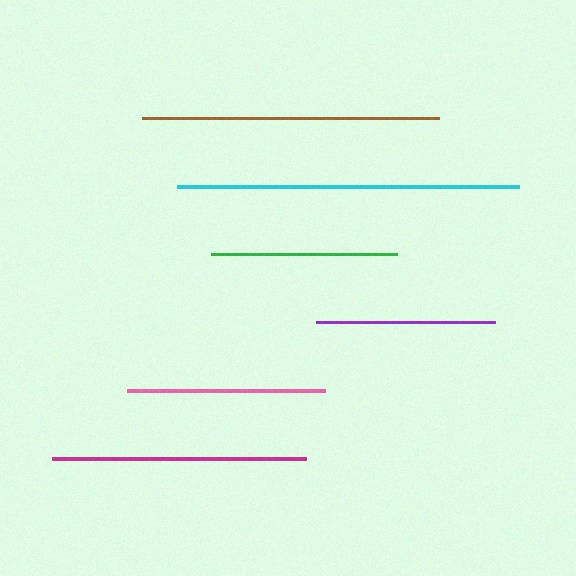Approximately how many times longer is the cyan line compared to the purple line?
The cyan line is approximately 1.9 times the length of the purple line.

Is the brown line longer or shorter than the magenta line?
The brown line is longer than the magenta line.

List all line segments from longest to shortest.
From longest to shortest: cyan, brown, magenta, pink, green, purple.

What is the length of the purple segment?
The purple segment is approximately 179 pixels long.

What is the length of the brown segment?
The brown segment is approximately 297 pixels long.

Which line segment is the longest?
The cyan line is the longest at approximately 342 pixels.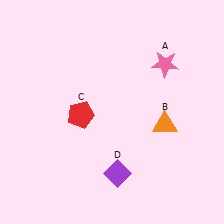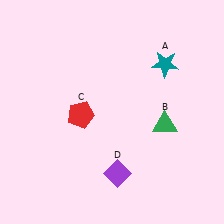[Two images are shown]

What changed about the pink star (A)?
In Image 1, A is pink. In Image 2, it changed to teal.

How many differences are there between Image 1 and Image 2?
There are 2 differences between the two images.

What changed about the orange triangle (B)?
In Image 1, B is orange. In Image 2, it changed to green.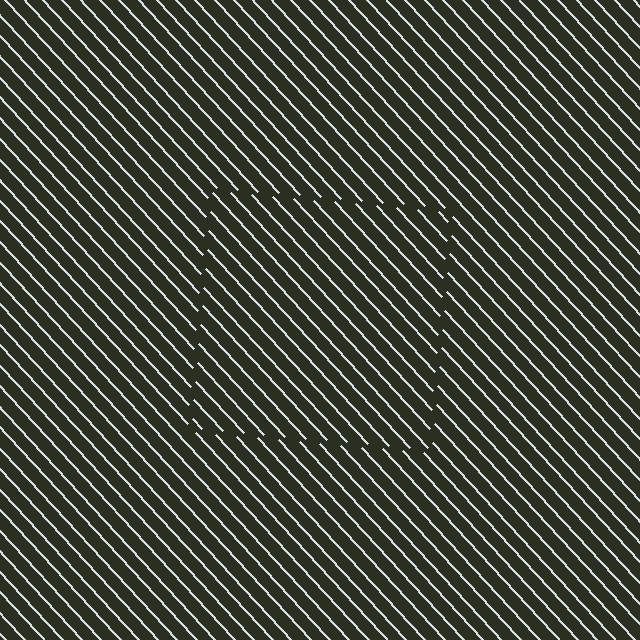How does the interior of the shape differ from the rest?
The interior of the shape contains the same grating, shifted by half a period — the contour is defined by the phase discontinuity where line-ends from the inner and outer gratings abut.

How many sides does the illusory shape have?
4 sides — the line-ends trace a square.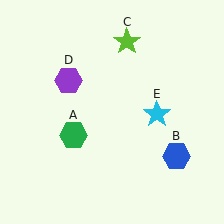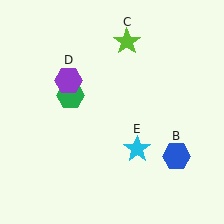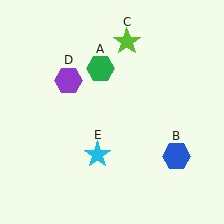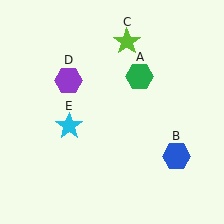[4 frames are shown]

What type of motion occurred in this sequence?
The green hexagon (object A), cyan star (object E) rotated clockwise around the center of the scene.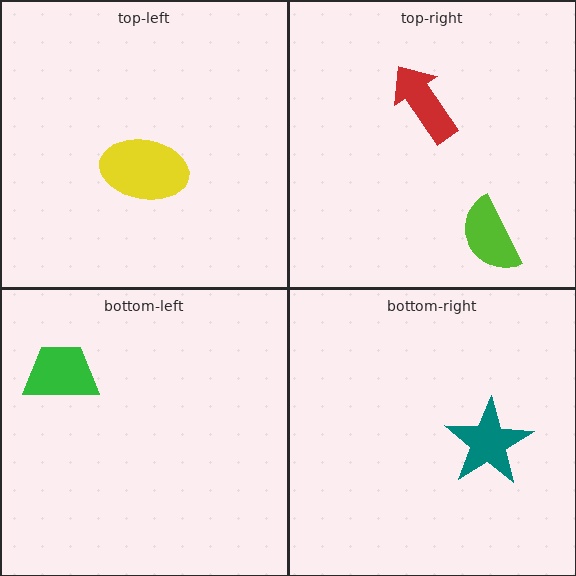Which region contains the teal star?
The bottom-right region.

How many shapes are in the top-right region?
2.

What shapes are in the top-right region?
The red arrow, the lime semicircle.